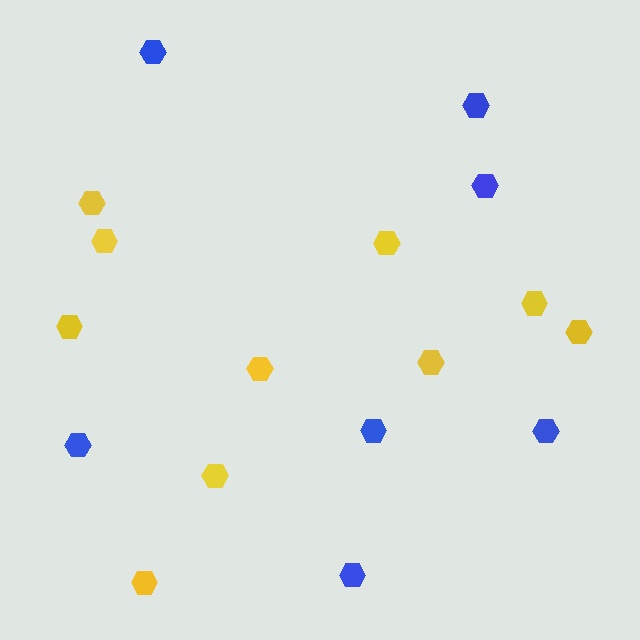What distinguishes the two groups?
There are 2 groups: one group of blue hexagons (7) and one group of yellow hexagons (10).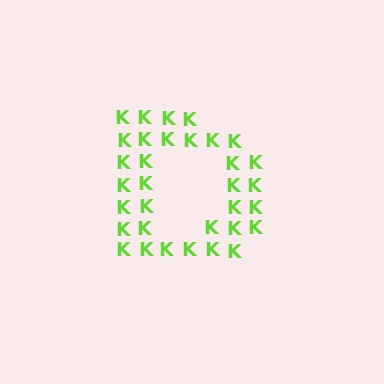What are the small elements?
The small elements are letter K's.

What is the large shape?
The large shape is the letter D.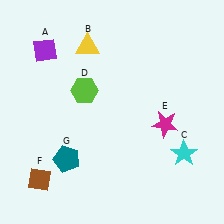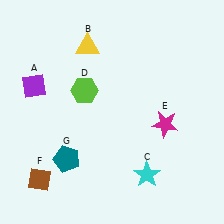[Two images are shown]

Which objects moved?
The objects that moved are: the purple diamond (A), the cyan star (C).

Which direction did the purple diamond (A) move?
The purple diamond (A) moved down.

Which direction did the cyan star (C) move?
The cyan star (C) moved left.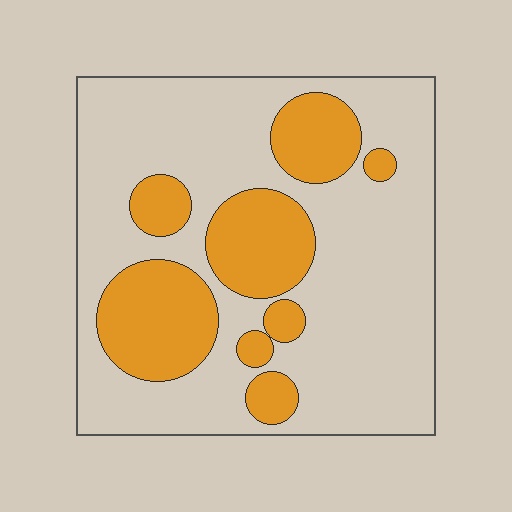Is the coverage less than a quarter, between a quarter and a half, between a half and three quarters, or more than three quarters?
Between a quarter and a half.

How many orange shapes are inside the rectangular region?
8.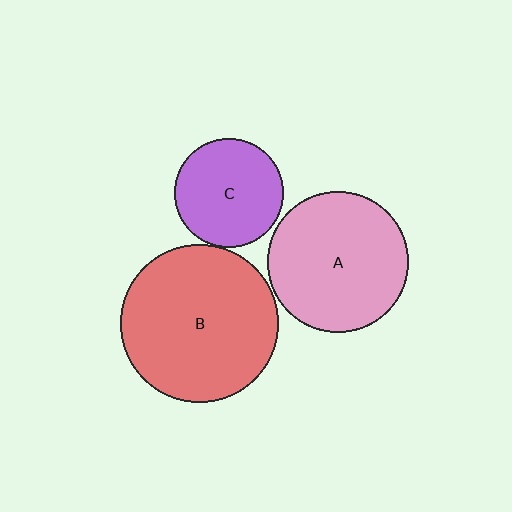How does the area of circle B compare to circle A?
Approximately 1.3 times.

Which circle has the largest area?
Circle B (red).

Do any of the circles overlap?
No, none of the circles overlap.